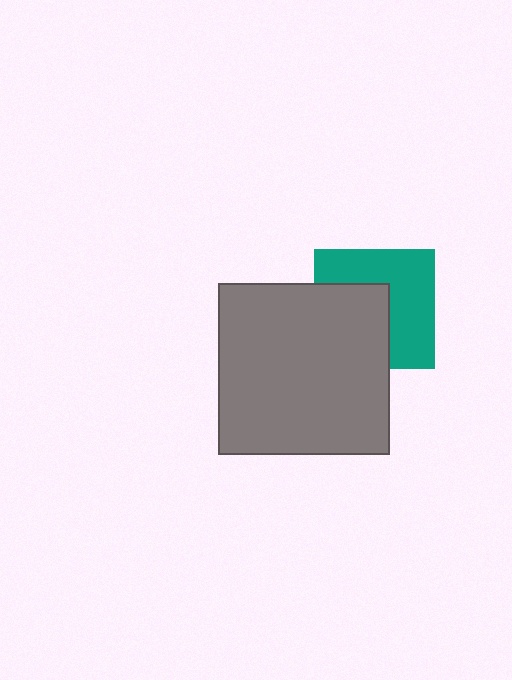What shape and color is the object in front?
The object in front is a gray square.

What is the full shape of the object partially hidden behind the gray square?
The partially hidden object is a teal square.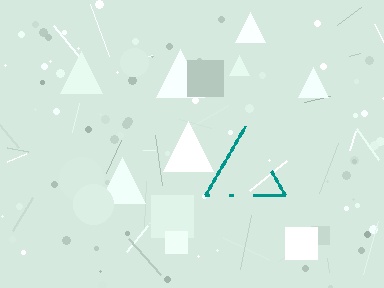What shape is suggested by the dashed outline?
The dashed outline suggests a triangle.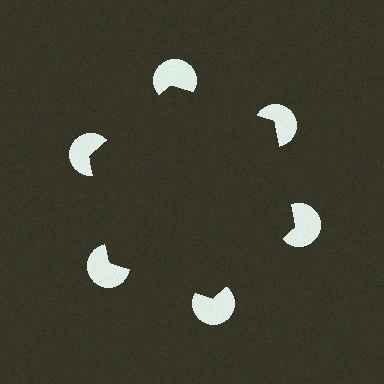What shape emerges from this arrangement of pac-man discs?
An illusory hexagon — its edges are inferred from the aligned wedge cuts in the pac-man discs, not physically drawn.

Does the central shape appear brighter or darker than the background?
It typically appears slightly darker than the background, even though no actual brightness change is drawn.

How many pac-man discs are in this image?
There are 6 — one at each vertex of the illusory hexagon.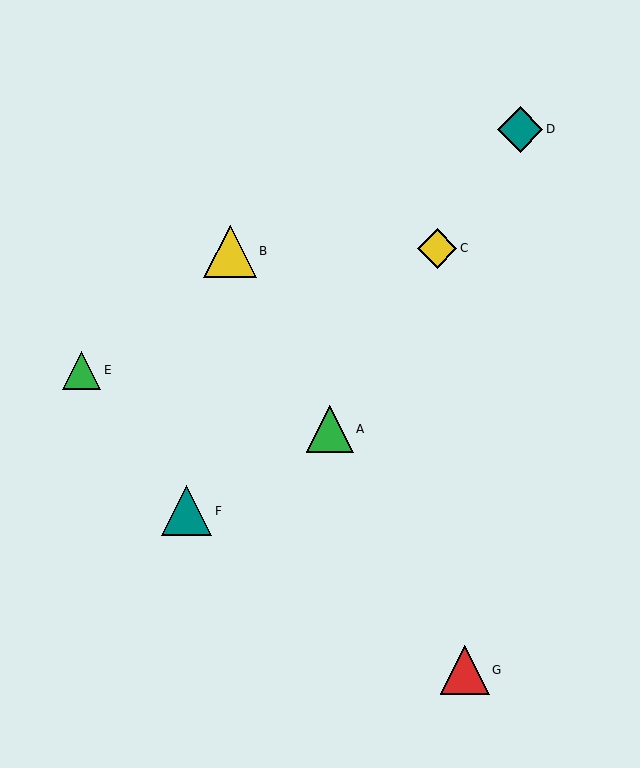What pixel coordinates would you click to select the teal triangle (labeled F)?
Click at (187, 511) to select the teal triangle F.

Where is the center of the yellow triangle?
The center of the yellow triangle is at (230, 251).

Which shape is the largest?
The yellow triangle (labeled B) is the largest.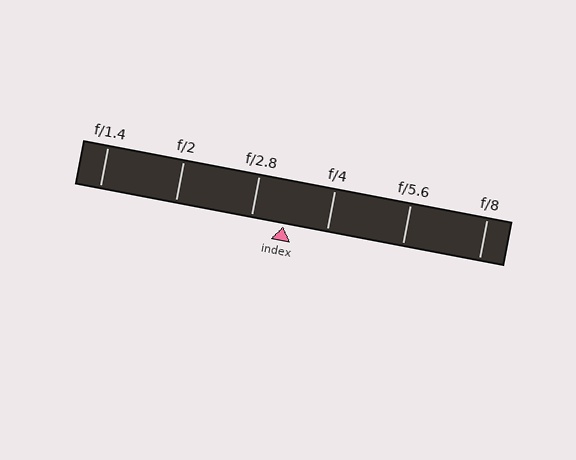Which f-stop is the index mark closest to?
The index mark is closest to f/2.8.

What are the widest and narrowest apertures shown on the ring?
The widest aperture shown is f/1.4 and the narrowest is f/8.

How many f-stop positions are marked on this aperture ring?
There are 6 f-stop positions marked.